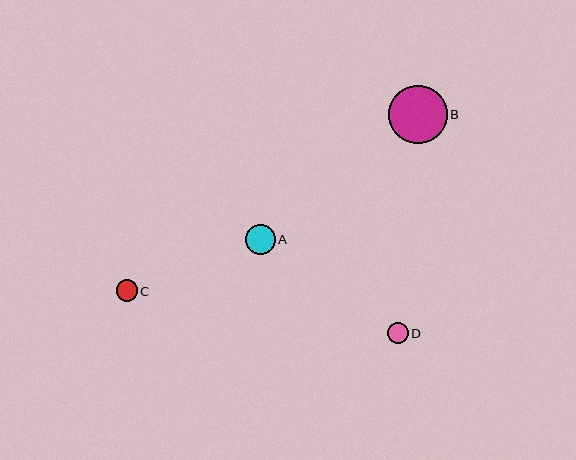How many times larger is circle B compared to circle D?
Circle B is approximately 2.8 times the size of circle D.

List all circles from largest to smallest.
From largest to smallest: B, A, C, D.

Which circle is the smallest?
Circle D is the smallest with a size of approximately 21 pixels.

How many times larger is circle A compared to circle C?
Circle A is approximately 1.4 times the size of circle C.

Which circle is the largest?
Circle B is the largest with a size of approximately 58 pixels.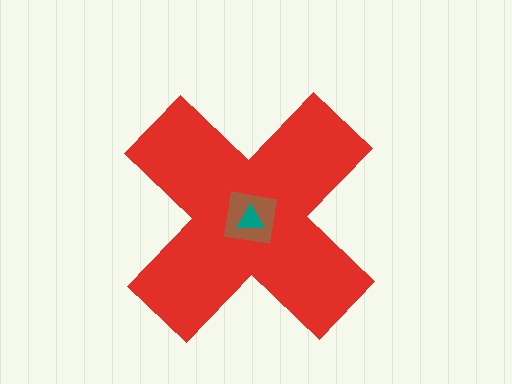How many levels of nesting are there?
3.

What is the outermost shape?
The red cross.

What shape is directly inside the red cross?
The brown square.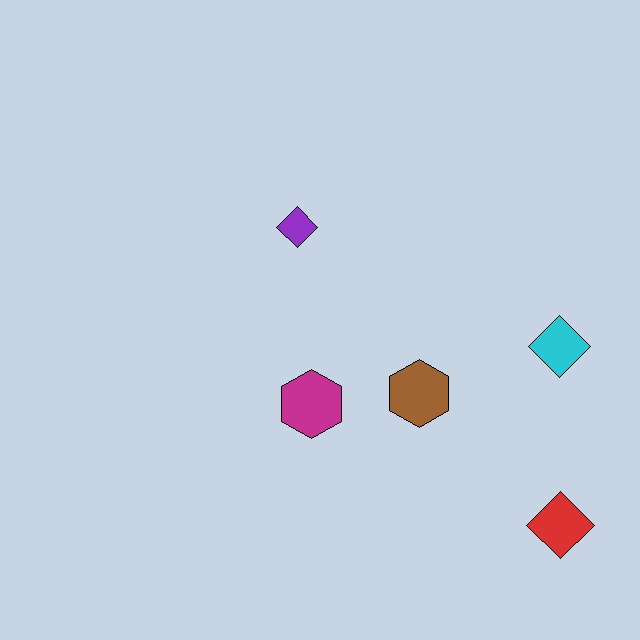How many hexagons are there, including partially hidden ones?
There are 2 hexagons.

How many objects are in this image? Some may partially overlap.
There are 5 objects.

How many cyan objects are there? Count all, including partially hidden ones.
There is 1 cyan object.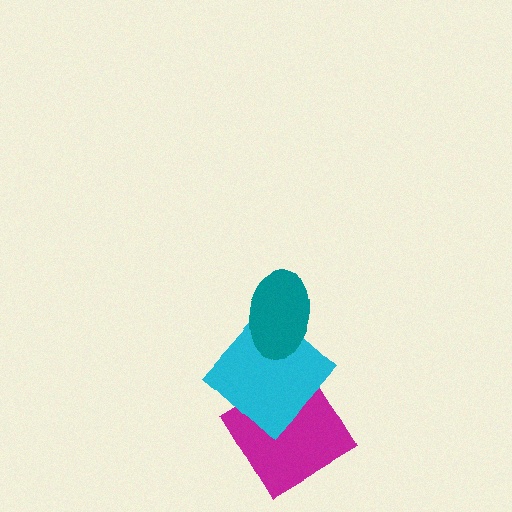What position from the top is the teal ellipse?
The teal ellipse is 1st from the top.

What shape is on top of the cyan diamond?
The teal ellipse is on top of the cyan diamond.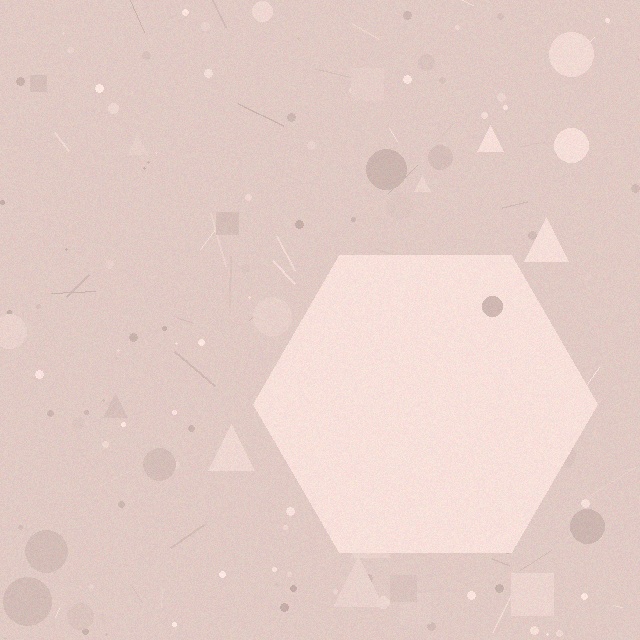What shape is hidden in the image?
A hexagon is hidden in the image.